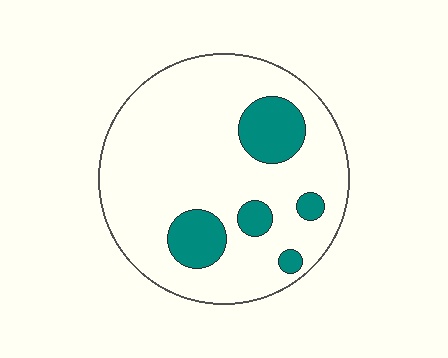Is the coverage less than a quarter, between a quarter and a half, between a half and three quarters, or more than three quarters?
Less than a quarter.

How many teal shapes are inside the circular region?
5.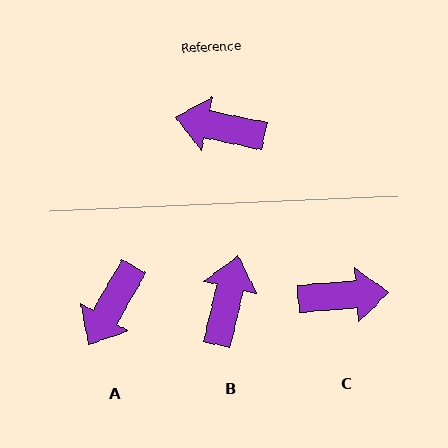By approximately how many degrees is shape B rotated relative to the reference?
Approximately 91 degrees clockwise.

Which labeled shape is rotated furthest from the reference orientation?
C, about 164 degrees away.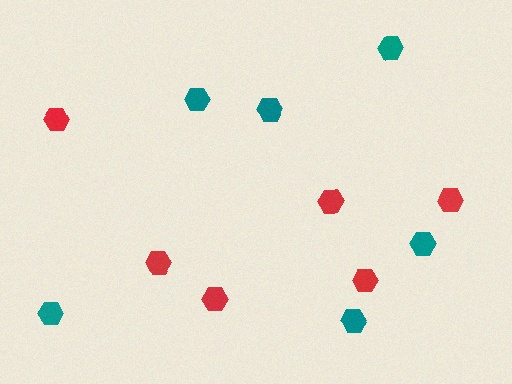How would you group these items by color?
There are 2 groups: one group of teal hexagons (6) and one group of red hexagons (6).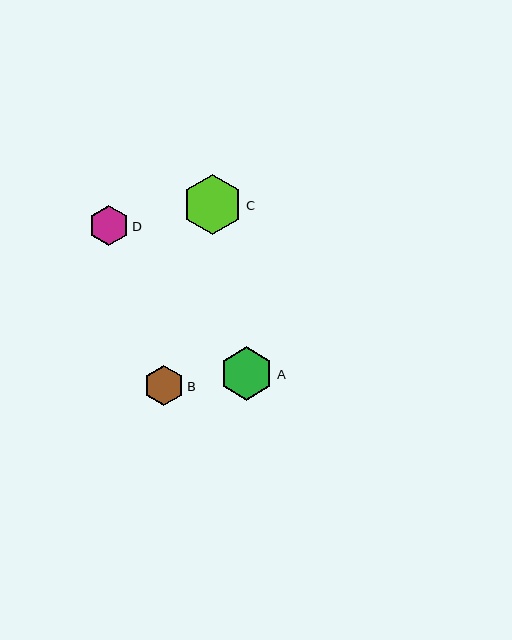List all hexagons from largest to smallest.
From largest to smallest: C, A, D, B.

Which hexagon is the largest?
Hexagon C is the largest with a size of approximately 60 pixels.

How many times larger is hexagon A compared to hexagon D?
Hexagon A is approximately 1.3 times the size of hexagon D.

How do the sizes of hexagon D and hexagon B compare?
Hexagon D and hexagon B are approximately the same size.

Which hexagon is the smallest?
Hexagon B is the smallest with a size of approximately 40 pixels.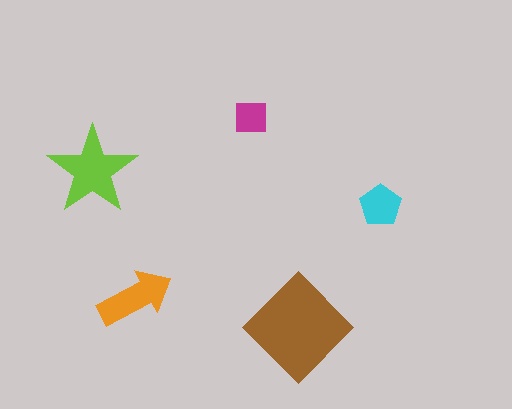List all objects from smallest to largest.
The magenta square, the cyan pentagon, the orange arrow, the lime star, the brown diamond.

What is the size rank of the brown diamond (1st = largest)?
1st.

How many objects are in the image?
There are 5 objects in the image.